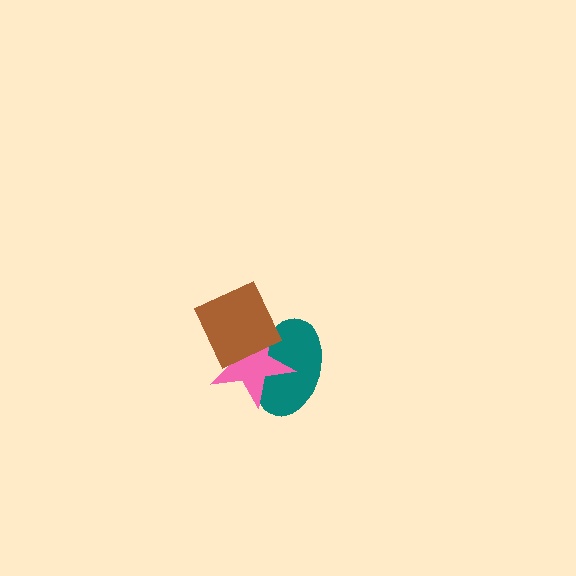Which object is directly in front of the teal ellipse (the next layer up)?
The pink star is directly in front of the teal ellipse.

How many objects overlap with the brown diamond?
2 objects overlap with the brown diamond.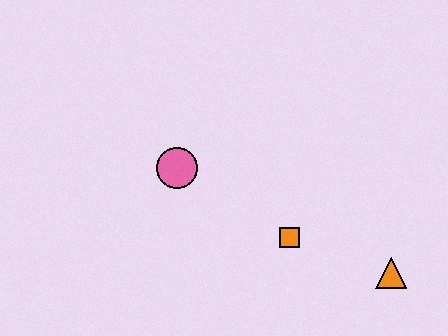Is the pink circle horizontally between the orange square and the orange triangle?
No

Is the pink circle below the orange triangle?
No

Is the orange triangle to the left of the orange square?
No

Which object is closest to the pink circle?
The orange square is closest to the pink circle.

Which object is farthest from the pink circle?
The orange triangle is farthest from the pink circle.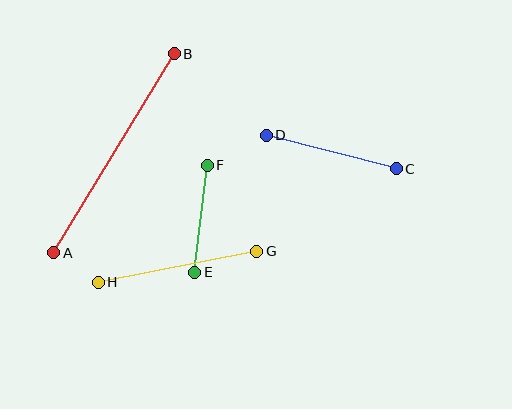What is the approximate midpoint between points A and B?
The midpoint is at approximately (114, 153) pixels.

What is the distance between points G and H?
The distance is approximately 161 pixels.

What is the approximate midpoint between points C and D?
The midpoint is at approximately (331, 152) pixels.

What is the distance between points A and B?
The distance is approximately 233 pixels.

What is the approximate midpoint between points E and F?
The midpoint is at approximately (201, 219) pixels.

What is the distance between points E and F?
The distance is approximately 108 pixels.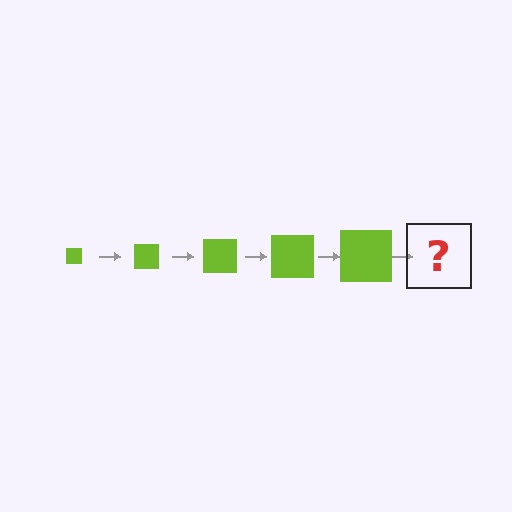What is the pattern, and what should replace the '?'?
The pattern is that the square gets progressively larger each step. The '?' should be a lime square, larger than the previous one.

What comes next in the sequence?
The next element should be a lime square, larger than the previous one.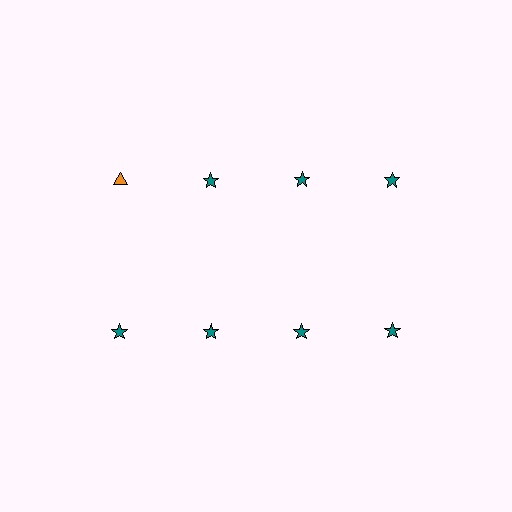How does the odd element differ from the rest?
It differs in both color (orange instead of teal) and shape (triangle instead of star).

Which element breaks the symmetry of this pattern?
The orange triangle in the top row, leftmost column breaks the symmetry. All other shapes are teal stars.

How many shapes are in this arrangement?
There are 8 shapes arranged in a grid pattern.